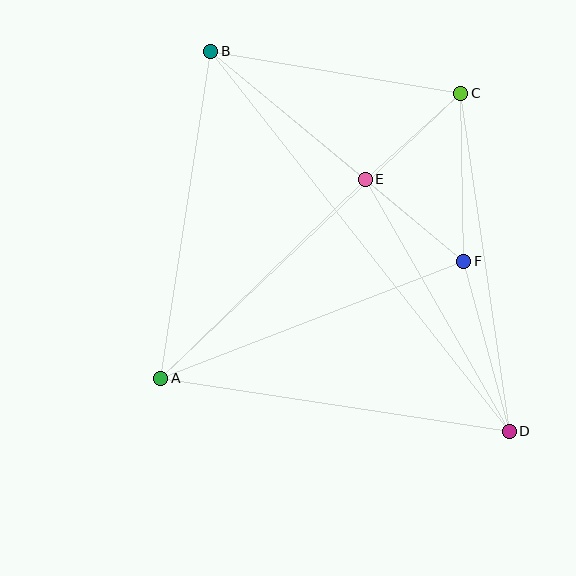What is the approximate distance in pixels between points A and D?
The distance between A and D is approximately 353 pixels.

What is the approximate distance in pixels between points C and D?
The distance between C and D is approximately 341 pixels.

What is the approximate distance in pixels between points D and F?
The distance between D and F is approximately 176 pixels.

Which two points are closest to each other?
Points E and F are closest to each other.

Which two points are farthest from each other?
Points B and D are farthest from each other.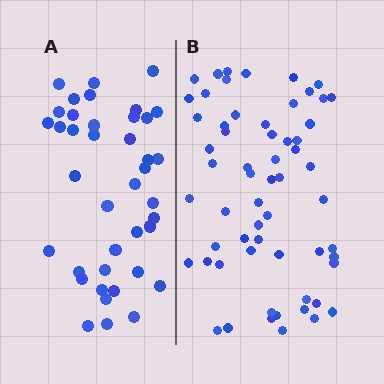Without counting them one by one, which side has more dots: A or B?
Region B (the right region) has more dots.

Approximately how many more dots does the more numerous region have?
Region B has approximately 20 more dots than region A.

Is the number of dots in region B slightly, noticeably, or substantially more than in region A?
Region B has substantially more. The ratio is roughly 1.5 to 1.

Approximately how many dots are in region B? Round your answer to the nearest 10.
About 60 dots.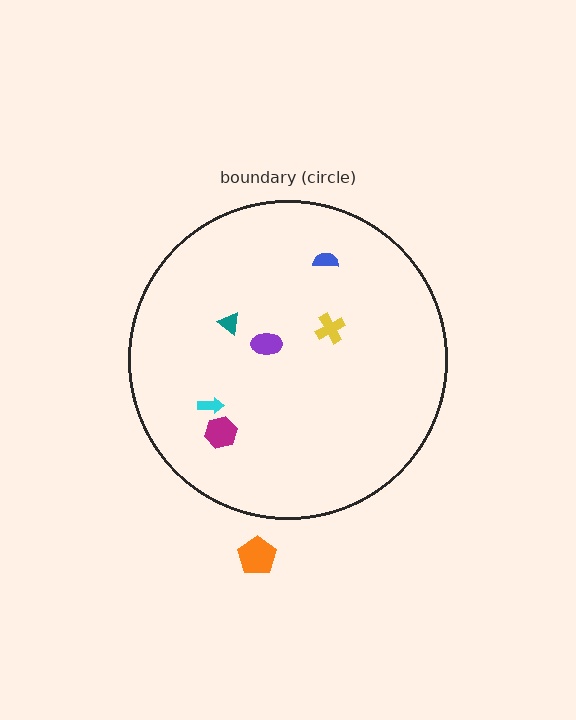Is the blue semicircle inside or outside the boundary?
Inside.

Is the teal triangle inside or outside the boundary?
Inside.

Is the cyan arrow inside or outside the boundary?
Inside.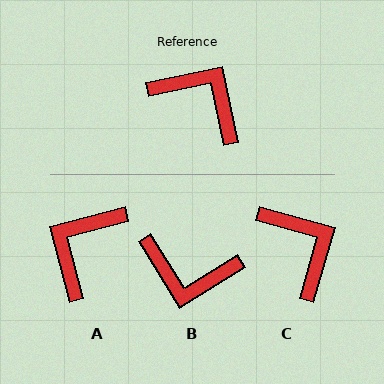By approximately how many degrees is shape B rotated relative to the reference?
Approximately 160 degrees clockwise.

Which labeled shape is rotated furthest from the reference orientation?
B, about 160 degrees away.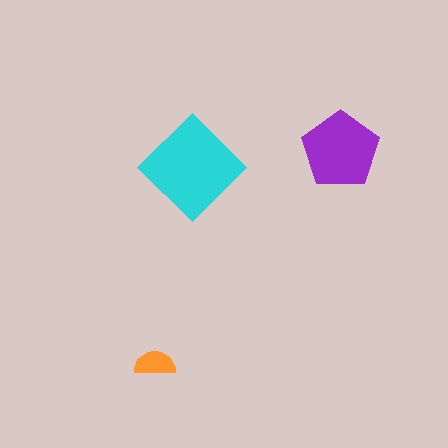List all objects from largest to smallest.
The cyan diamond, the purple pentagon, the orange semicircle.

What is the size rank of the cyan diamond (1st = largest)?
1st.